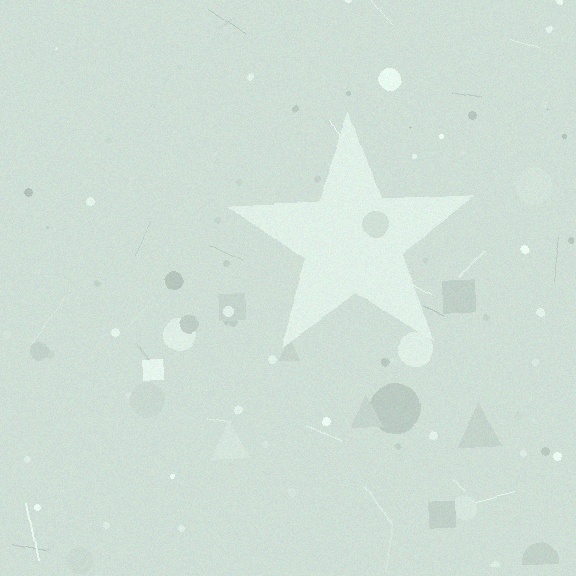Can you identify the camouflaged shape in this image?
The camouflaged shape is a star.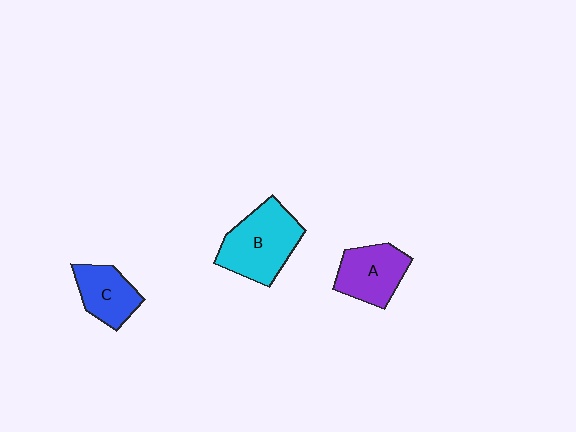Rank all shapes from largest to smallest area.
From largest to smallest: B (cyan), A (purple), C (blue).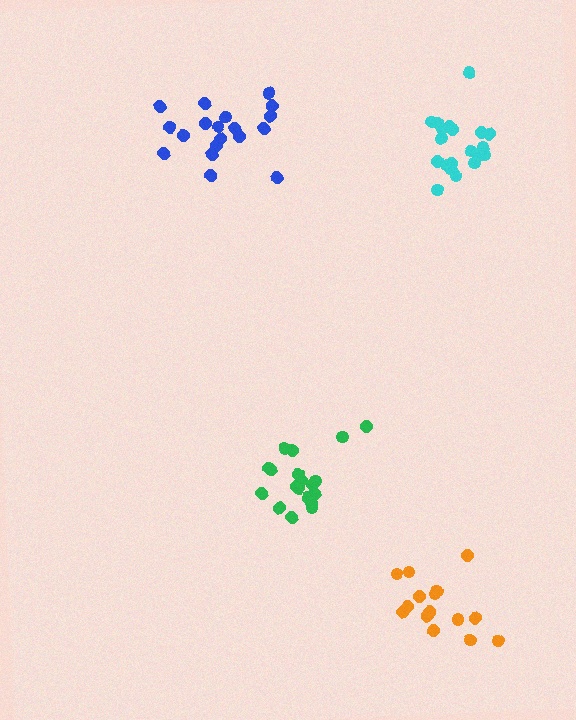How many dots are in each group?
Group 1: 19 dots, Group 2: 15 dots, Group 3: 19 dots, Group 4: 20 dots (73 total).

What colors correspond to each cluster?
The clusters are colored: green, orange, blue, cyan.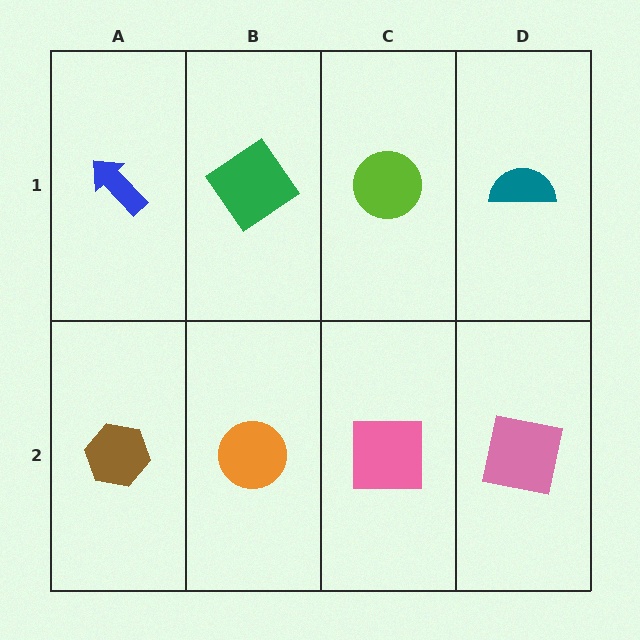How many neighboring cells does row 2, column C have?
3.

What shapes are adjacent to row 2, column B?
A green diamond (row 1, column B), a brown hexagon (row 2, column A), a pink square (row 2, column C).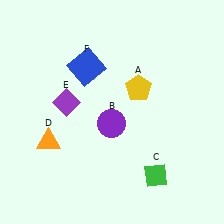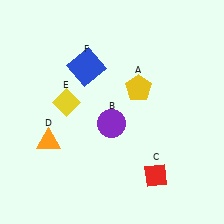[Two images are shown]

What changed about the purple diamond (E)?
In Image 1, E is purple. In Image 2, it changed to yellow.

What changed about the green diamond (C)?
In Image 1, C is green. In Image 2, it changed to red.